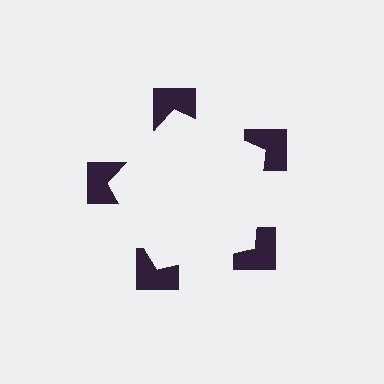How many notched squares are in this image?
There are 5 — one at each vertex of the illusory pentagon.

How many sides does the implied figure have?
5 sides.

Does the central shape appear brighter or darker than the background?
It typically appears slightly brighter than the background, even though no actual brightness change is drawn.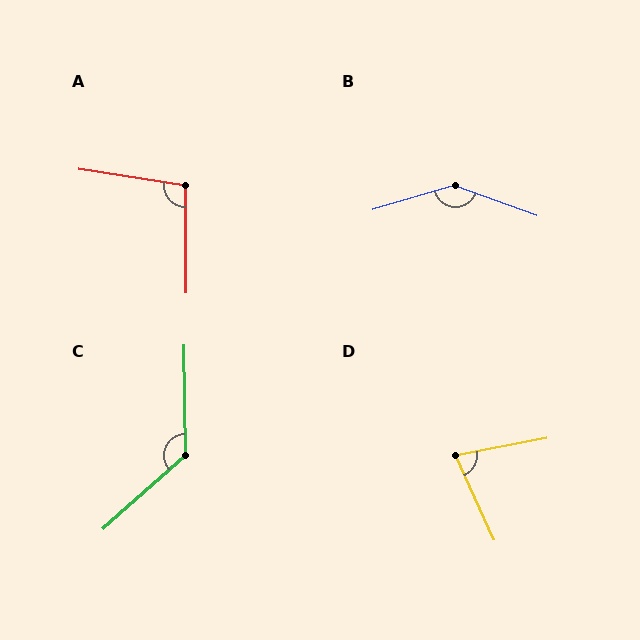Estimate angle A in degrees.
Approximately 99 degrees.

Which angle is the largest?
B, at approximately 143 degrees.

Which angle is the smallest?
D, at approximately 77 degrees.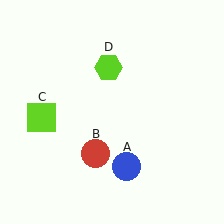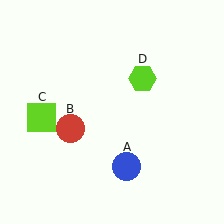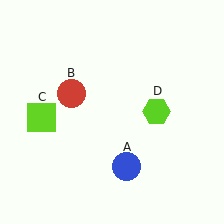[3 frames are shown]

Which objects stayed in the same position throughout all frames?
Blue circle (object A) and lime square (object C) remained stationary.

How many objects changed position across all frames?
2 objects changed position: red circle (object B), lime hexagon (object D).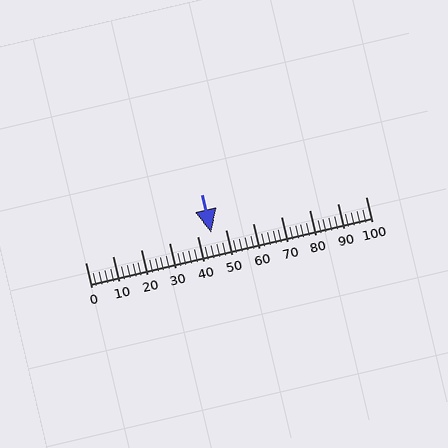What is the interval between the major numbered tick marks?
The major tick marks are spaced 10 units apart.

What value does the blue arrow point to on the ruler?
The blue arrow points to approximately 45.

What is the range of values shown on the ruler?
The ruler shows values from 0 to 100.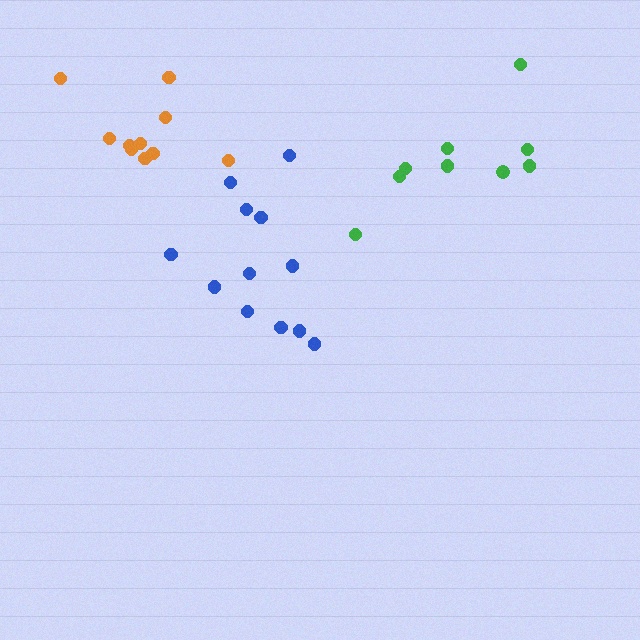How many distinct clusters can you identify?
There are 3 distinct clusters.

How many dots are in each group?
Group 1: 9 dots, Group 2: 10 dots, Group 3: 12 dots (31 total).